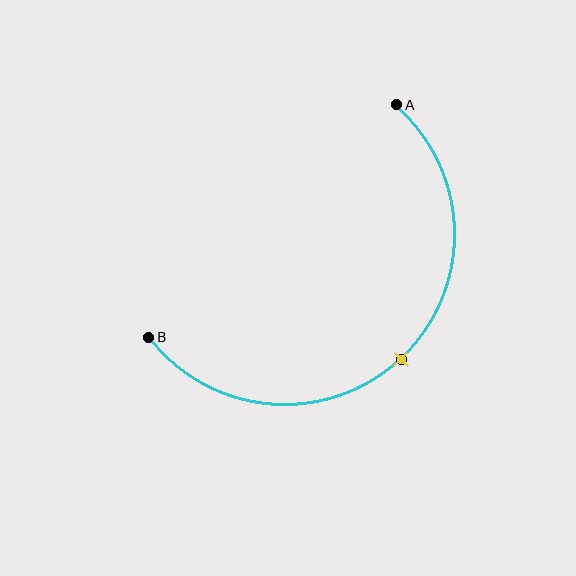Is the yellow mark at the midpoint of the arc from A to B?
Yes. The yellow mark lies on the arc at equal arc-length from both A and B — it is the arc midpoint.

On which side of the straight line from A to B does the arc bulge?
The arc bulges below and to the right of the straight line connecting A and B.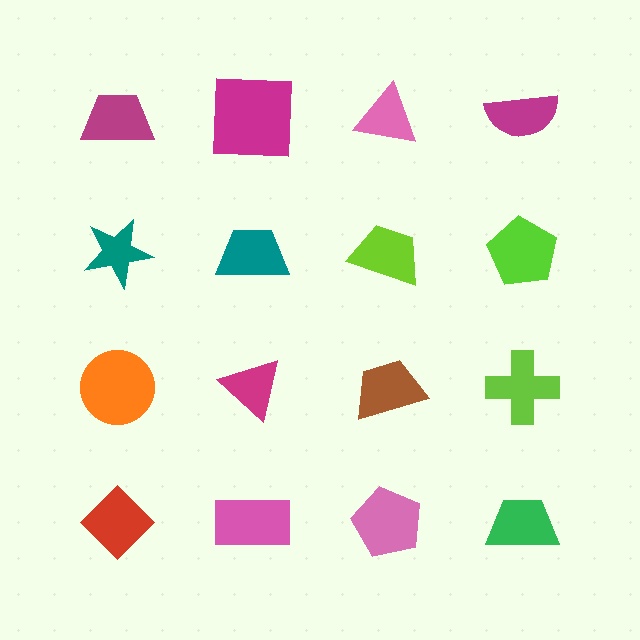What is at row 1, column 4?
A magenta semicircle.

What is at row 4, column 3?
A pink pentagon.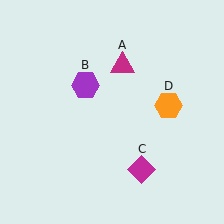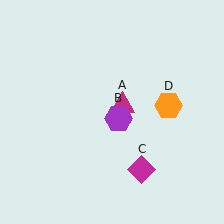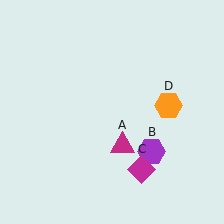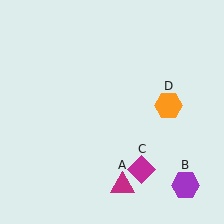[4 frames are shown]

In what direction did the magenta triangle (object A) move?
The magenta triangle (object A) moved down.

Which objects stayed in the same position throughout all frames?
Magenta diamond (object C) and orange hexagon (object D) remained stationary.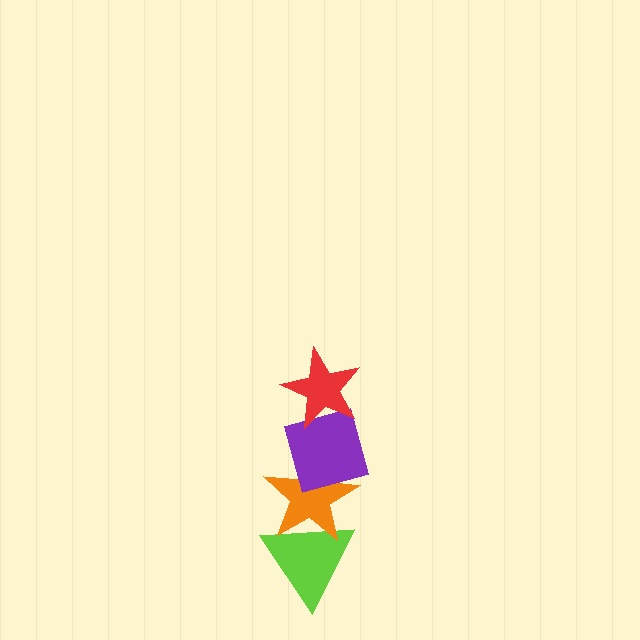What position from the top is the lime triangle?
The lime triangle is 4th from the top.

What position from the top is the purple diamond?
The purple diamond is 2nd from the top.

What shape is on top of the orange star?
The purple diamond is on top of the orange star.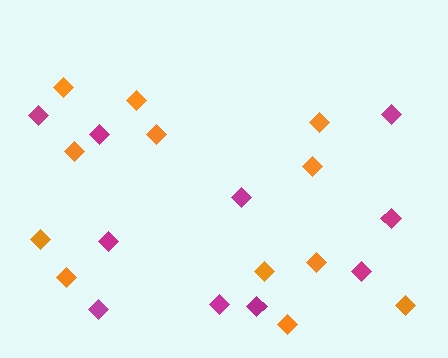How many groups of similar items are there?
There are 2 groups: one group of magenta diamonds (10) and one group of orange diamonds (12).